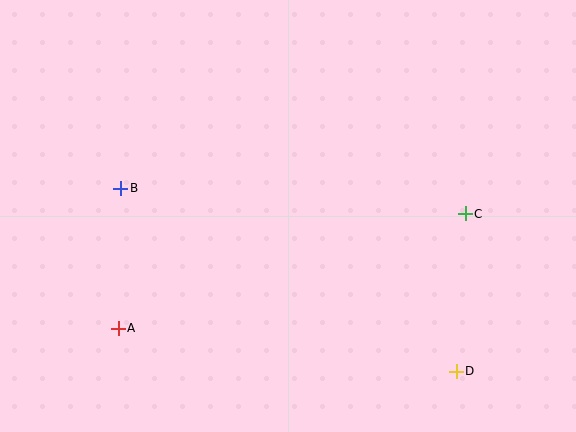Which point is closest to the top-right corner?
Point C is closest to the top-right corner.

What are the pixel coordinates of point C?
Point C is at (465, 214).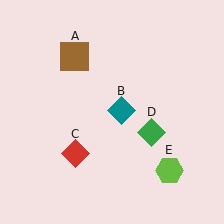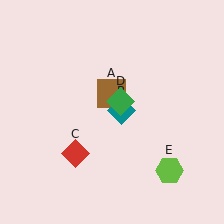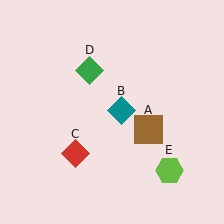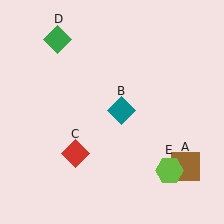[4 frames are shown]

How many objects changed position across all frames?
2 objects changed position: brown square (object A), green diamond (object D).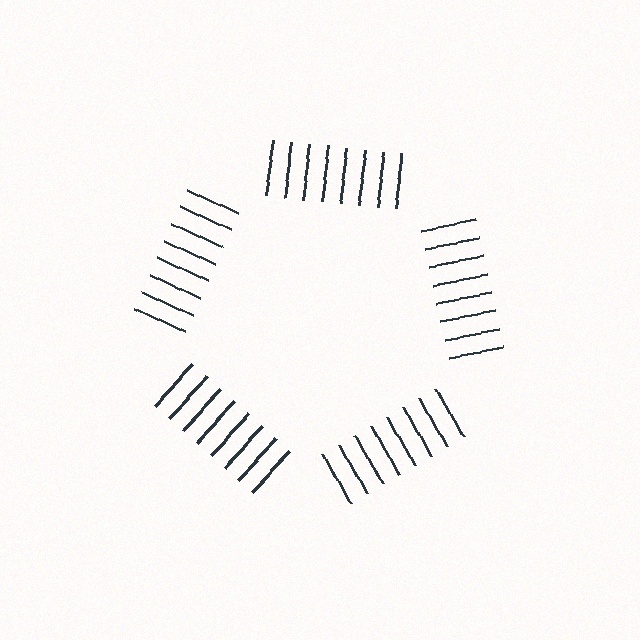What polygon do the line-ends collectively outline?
An illusory pentagon — the line segments terminate on its edges but no continuous stroke is drawn.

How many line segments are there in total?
40 — 8 along each of the 5 edges.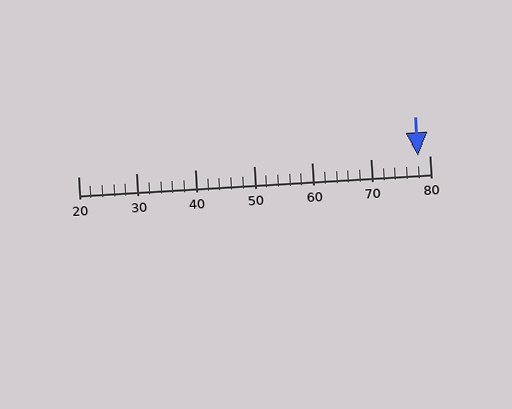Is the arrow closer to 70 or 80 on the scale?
The arrow is closer to 80.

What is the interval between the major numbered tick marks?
The major tick marks are spaced 10 units apart.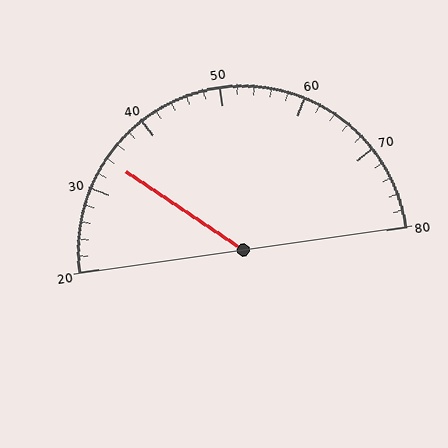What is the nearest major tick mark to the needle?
The nearest major tick mark is 30.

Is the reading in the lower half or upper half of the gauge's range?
The reading is in the lower half of the range (20 to 80).